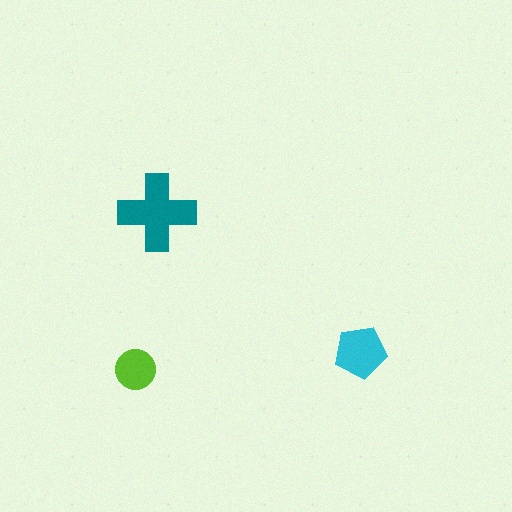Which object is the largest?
The teal cross.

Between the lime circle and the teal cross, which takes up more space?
The teal cross.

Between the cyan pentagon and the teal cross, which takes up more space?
The teal cross.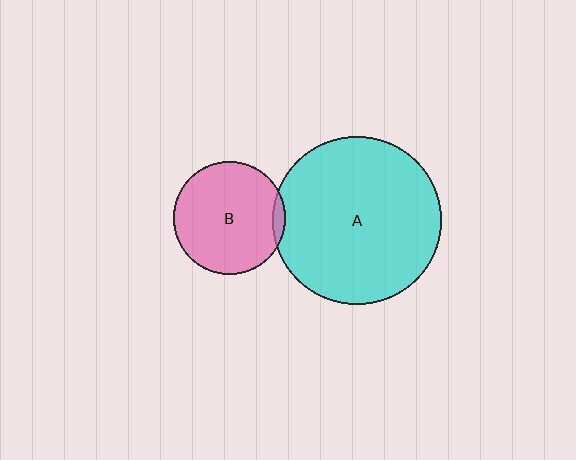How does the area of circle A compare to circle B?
Approximately 2.3 times.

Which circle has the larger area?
Circle A (cyan).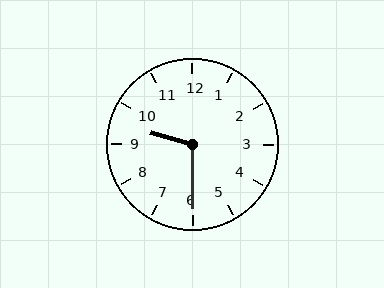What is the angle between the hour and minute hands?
Approximately 105 degrees.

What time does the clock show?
9:30.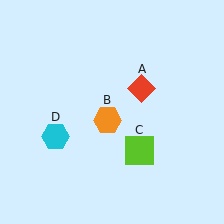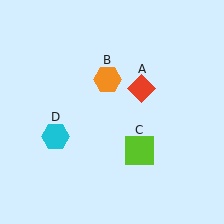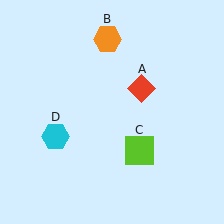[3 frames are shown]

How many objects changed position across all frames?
1 object changed position: orange hexagon (object B).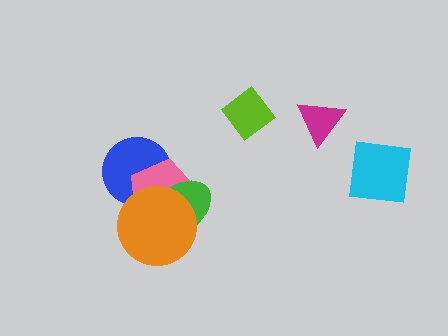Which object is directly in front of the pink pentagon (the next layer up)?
The green ellipse is directly in front of the pink pentagon.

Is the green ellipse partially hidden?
Yes, it is partially covered by another shape.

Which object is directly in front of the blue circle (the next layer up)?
The pink pentagon is directly in front of the blue circle.